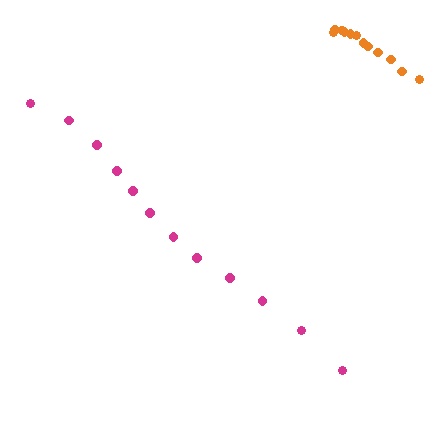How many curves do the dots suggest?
There are 2 distinct paths.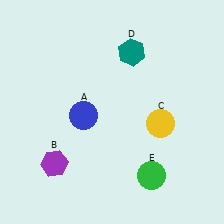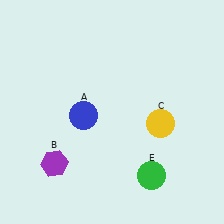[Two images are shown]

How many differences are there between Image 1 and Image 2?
There is 1 difference between the two images.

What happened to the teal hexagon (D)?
The teal hexagon (D) was removed in Image 2. It was in the top-right area of Image 1.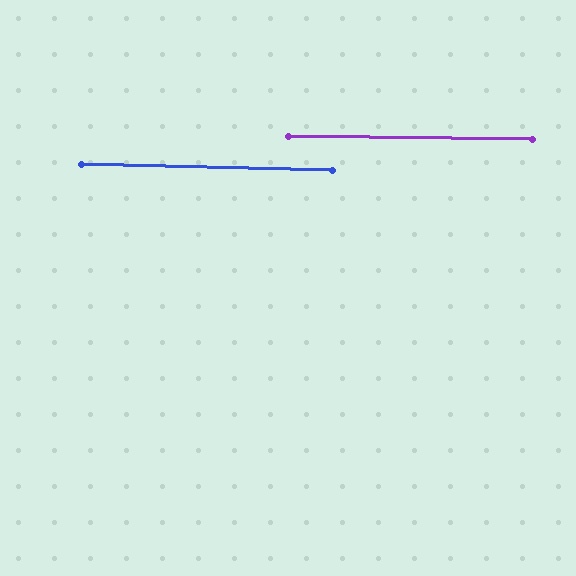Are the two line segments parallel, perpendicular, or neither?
Parallel — their directions differ by only 1.0°.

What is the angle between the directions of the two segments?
Approximately 1 degree.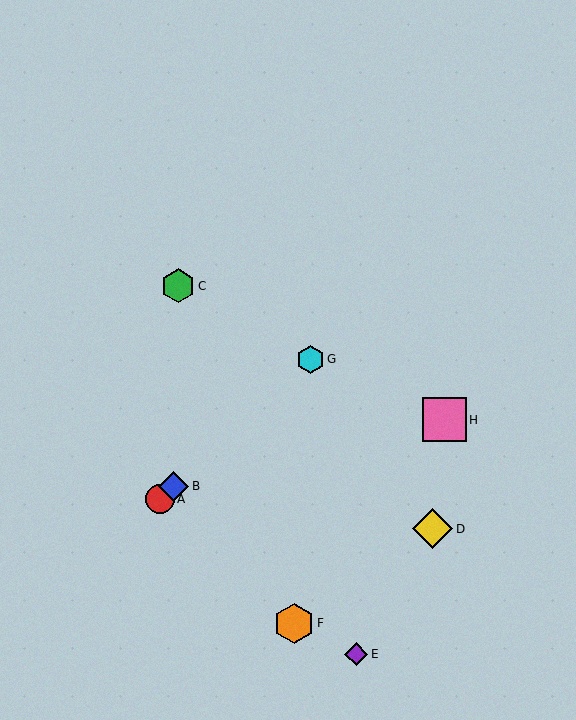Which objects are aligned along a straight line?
Objects A, B, G are aligned along a straight line.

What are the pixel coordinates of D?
Object D is at (433, 529).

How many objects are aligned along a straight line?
3 objects (A, B, G) are aligned along a straight line.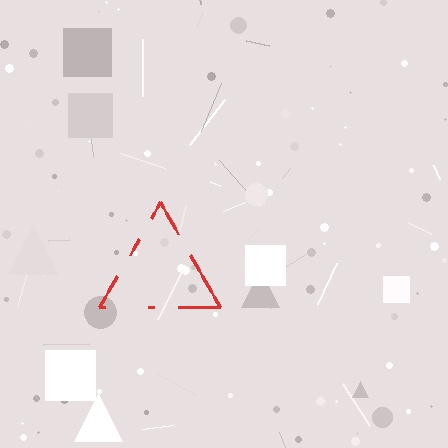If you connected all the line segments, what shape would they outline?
They would outline a triangle.